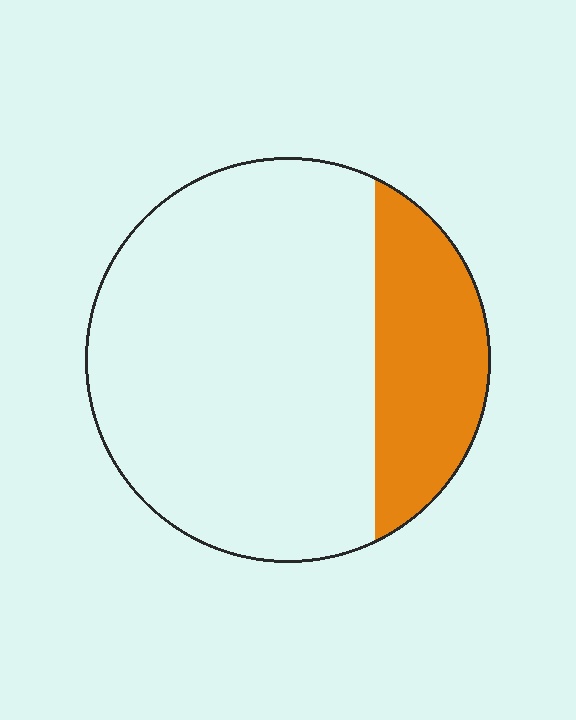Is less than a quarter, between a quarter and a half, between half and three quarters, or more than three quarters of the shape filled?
Less than a quarter.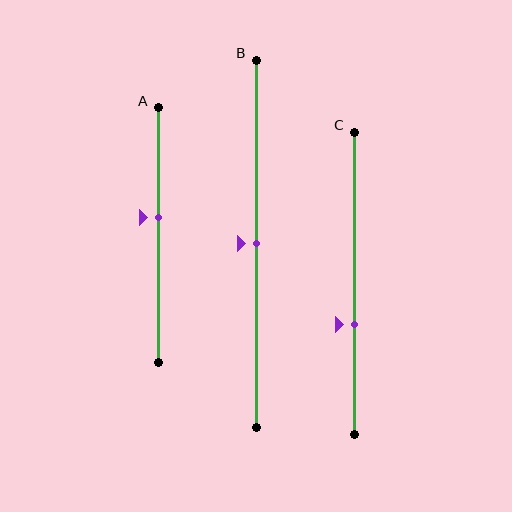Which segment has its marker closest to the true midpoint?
Segment B has its marker closest to the true midpoint.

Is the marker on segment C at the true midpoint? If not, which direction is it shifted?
No, the marker on segment C is shifted downward by about 13% of the segment length.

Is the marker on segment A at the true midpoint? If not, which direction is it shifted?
No, the marker on segment A is shifted upward by about 7% of the segment length.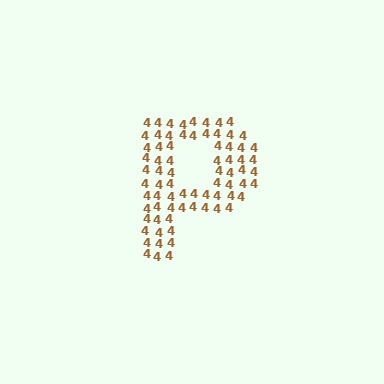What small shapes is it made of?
It is made of small digit 4's.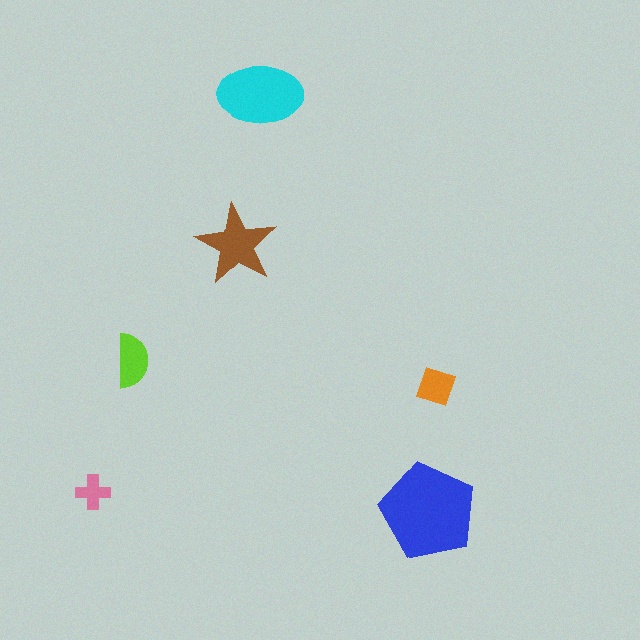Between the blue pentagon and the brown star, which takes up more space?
The blue pentagon.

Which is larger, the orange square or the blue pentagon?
The blue pentagon.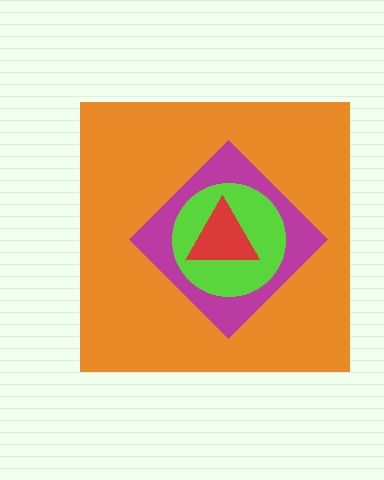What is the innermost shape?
The red triangle.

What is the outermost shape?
The orange square.